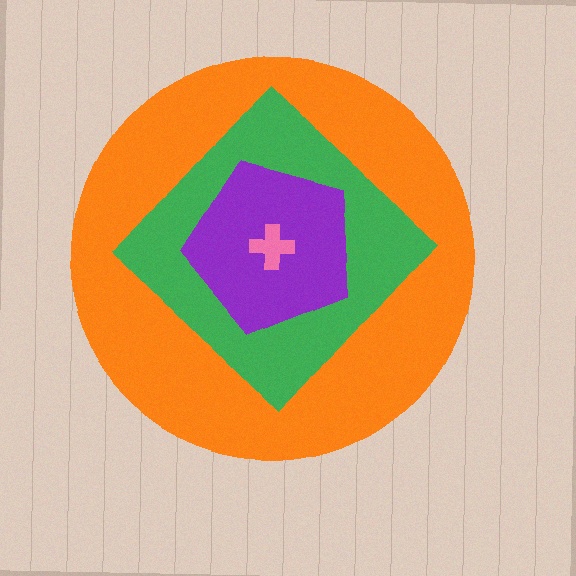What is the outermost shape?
The orange circle.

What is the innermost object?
The pink cross.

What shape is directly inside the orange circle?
The green diamond.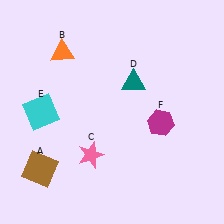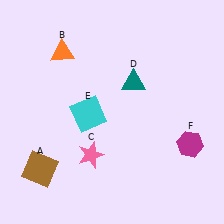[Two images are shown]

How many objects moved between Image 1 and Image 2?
2 objects moved between the two images.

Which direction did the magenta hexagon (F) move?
The magenta hexagon (F) moved right.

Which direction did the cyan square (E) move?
The cyan square (E) moved right.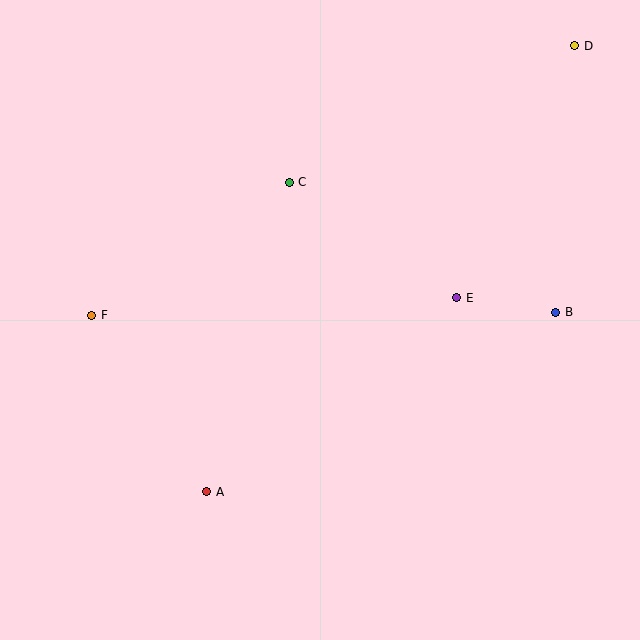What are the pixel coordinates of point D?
Point D is at (575, 46).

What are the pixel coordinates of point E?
Point E is at (457, 298).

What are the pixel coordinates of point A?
Point A is at (207, 492).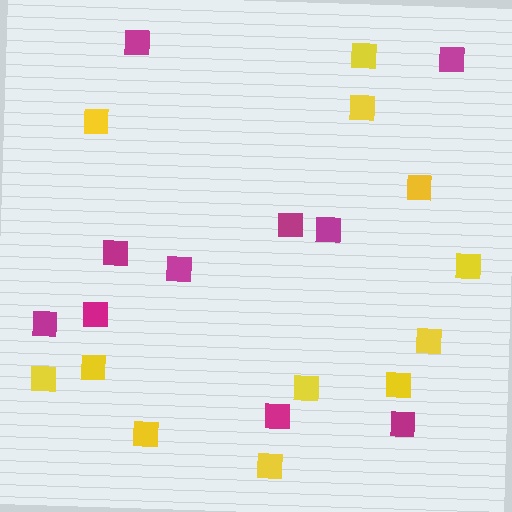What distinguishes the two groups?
There are 2 groups: one group of yellow squares (12) and one group of magenta squares (10).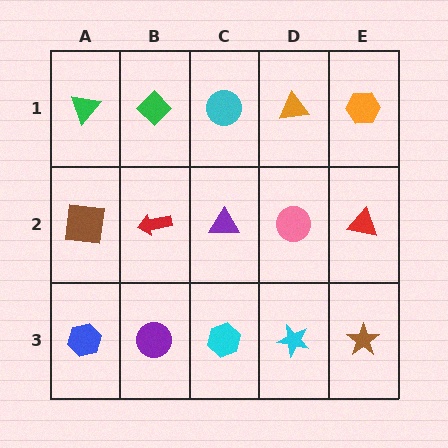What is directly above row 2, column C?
A cyan circle.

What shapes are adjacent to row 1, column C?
A purple triangle (row 2, column C), a green diamond (row 1, column B), an orange triangle (row 1, column D).